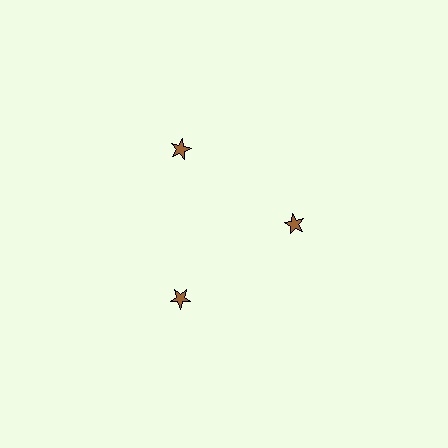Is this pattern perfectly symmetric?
No. The 3 brown stars are arranged in a ring, but one element near the 3 o'clock position is pulled inward toward the center, breaking the 3-fold rotational symmetry.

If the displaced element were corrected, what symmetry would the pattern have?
It would have 3-fold rotational symmetry — the pattern would map onto itself every 120 degrees.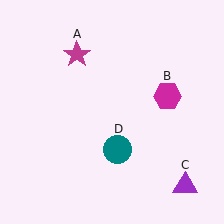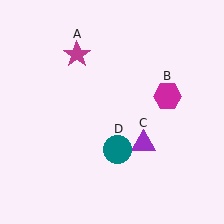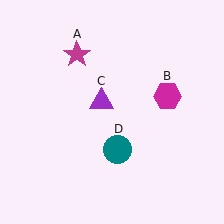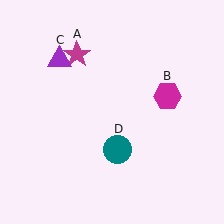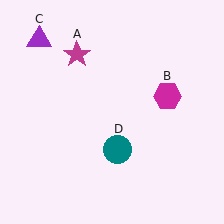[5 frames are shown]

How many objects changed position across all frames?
1 object changed position: purple triangle (object C).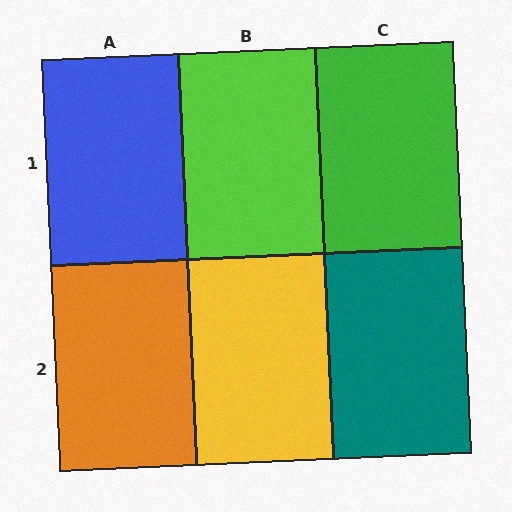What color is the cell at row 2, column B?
Yellow.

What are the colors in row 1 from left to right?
Blue, lime, green.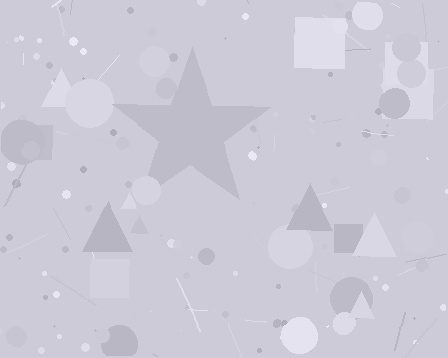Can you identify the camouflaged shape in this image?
The camouflaged shape is a star.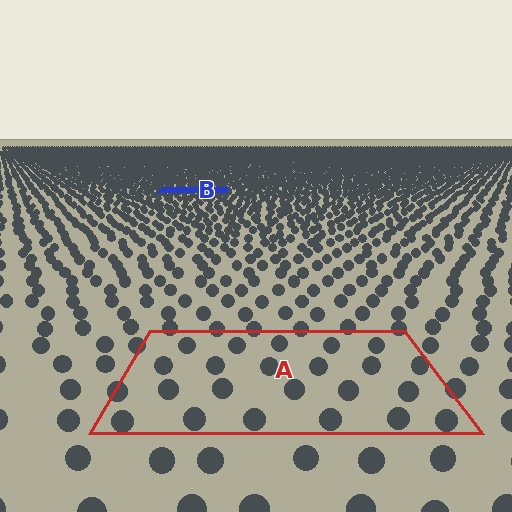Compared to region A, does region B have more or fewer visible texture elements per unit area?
Region B has more texture elements per unit area — they are packed more densely because it is farther away.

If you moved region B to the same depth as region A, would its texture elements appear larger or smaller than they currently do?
They would appear larger. At a closer depth, the same texture elements are projected at a bigger on-screen size.